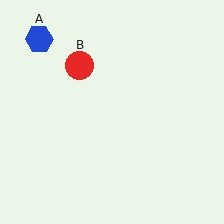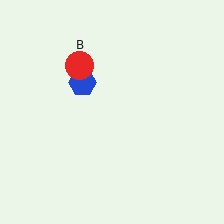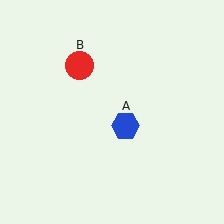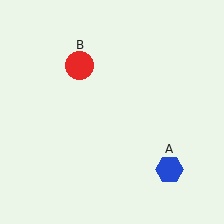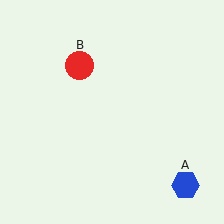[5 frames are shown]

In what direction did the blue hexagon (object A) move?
The blue hexagon (object A) moved down and to the right.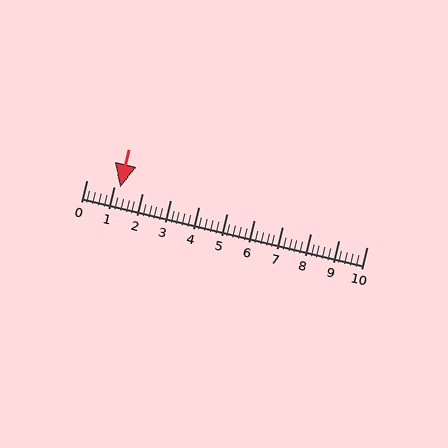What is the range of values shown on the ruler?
The ruler shows values from 0 to 10.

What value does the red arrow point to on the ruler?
The red arrow points to approximately 1.2.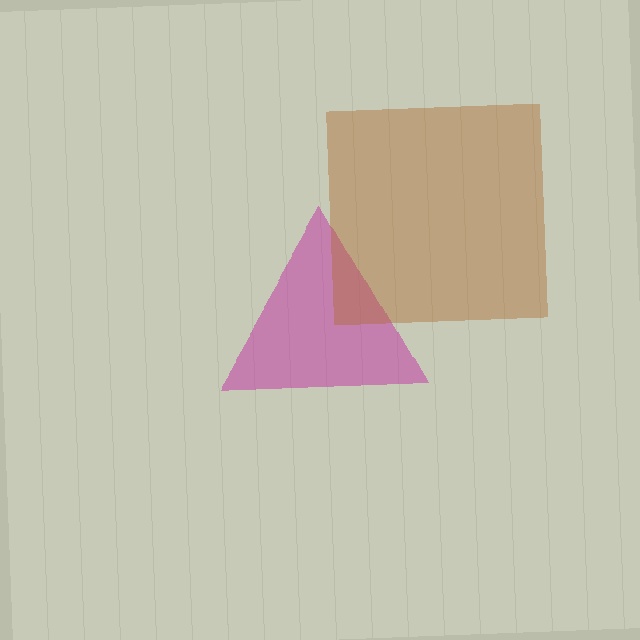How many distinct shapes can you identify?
There are 2 distinct shapes: a magenta triangle, a brown square.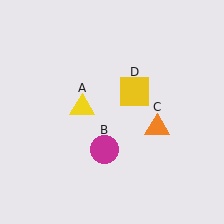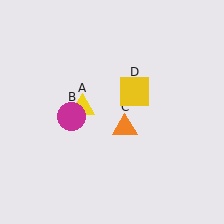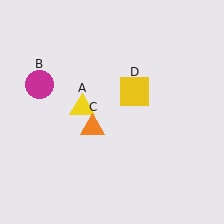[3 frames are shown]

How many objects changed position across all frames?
2 objects changed position: magenta circle (object B), orange triangle (object C).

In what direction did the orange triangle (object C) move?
The orange triangle (object C) moved left.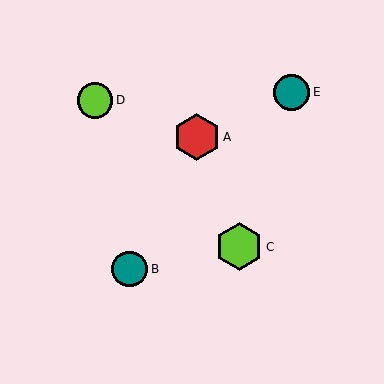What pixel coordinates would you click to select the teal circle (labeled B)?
Click at (130, 269) to select the teal circle B.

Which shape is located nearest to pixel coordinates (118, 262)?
The teal circle (labeled B) at (130, 269) is nearest to that location.